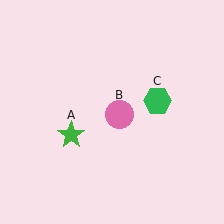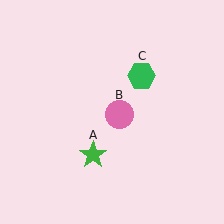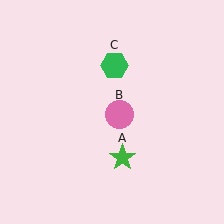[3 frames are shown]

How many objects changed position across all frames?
2 objects changed position: green star (object A), green hexagon (object C).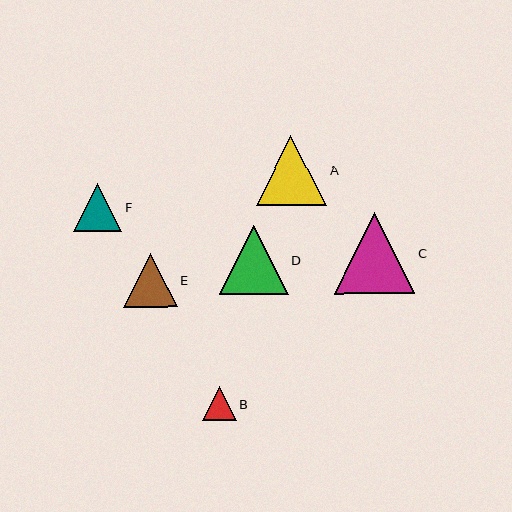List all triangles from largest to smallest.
From largest to smallest: C, A, D, E, F, B.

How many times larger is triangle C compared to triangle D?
Triangle C is approximately 1.2 times the size of triangle D.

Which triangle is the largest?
Triangle C is the largest with a size of approximately 81 pixels.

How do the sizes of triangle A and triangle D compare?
Triangle A and triangle D are approximately the same size.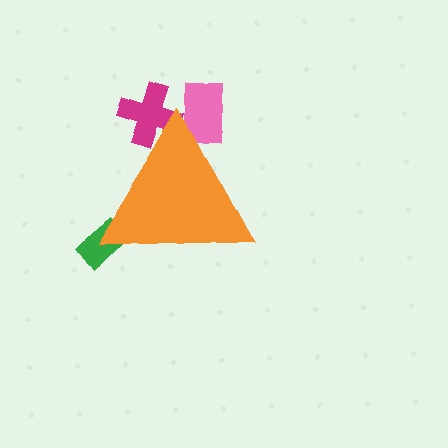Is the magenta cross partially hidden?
Yes, the magenta cross is partially hidden behind the orange triangle.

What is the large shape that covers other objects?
An orange triangle.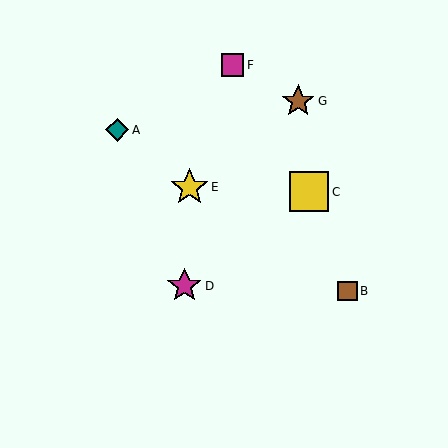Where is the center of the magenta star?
The center of the magenta star is at (184, 286).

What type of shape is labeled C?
Shape C is a yellow square.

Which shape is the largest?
The yellow square (labeled C) is the largest.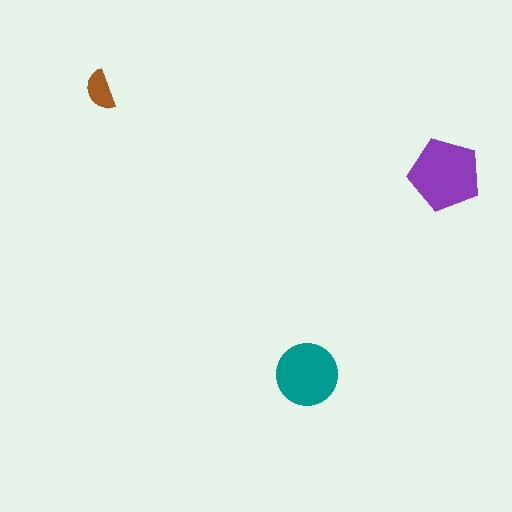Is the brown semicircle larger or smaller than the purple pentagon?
Smaller.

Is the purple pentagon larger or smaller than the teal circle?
Larger.